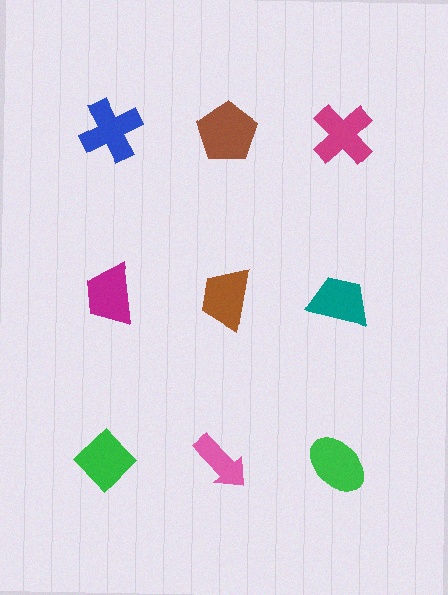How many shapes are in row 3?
3 shapes.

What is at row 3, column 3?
A green ellipse.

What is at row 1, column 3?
A magenta cross.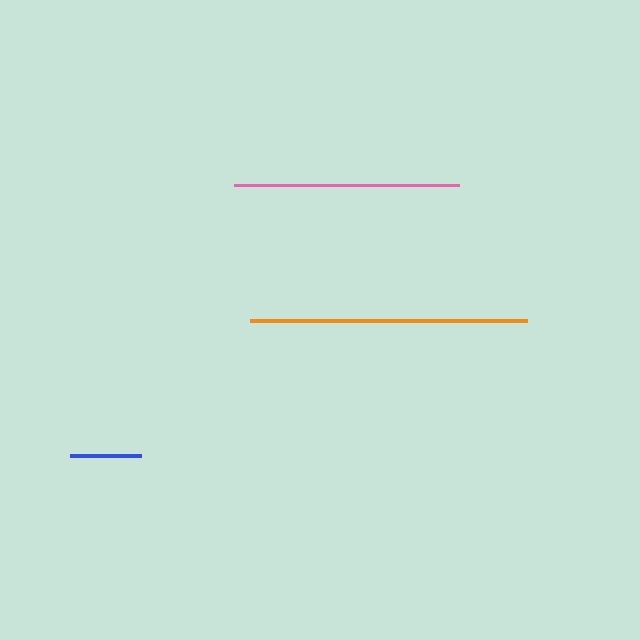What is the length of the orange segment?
The orange segment is approximately 278 pixels long.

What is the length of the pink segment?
The pink segment is approximately 225 pixels long.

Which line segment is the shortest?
The blue line is the shortest at approximately 71 pixels.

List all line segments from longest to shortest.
From longest to shortest: orange, pink, blue.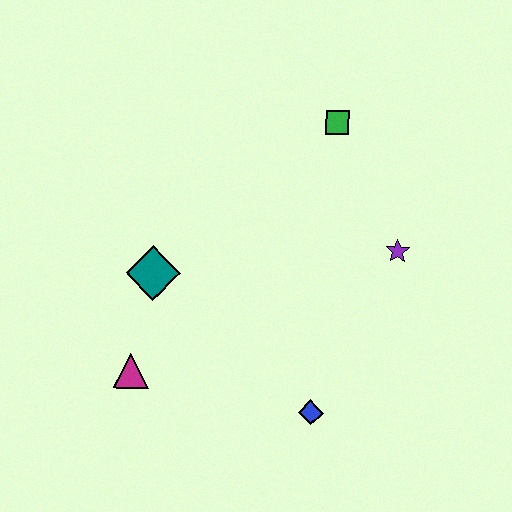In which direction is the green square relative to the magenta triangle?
The green square is above the magenta triangle.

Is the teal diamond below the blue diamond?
No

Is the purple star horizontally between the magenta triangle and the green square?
No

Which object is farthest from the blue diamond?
The green square is farthest from the blue diamond.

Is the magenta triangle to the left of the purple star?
Yes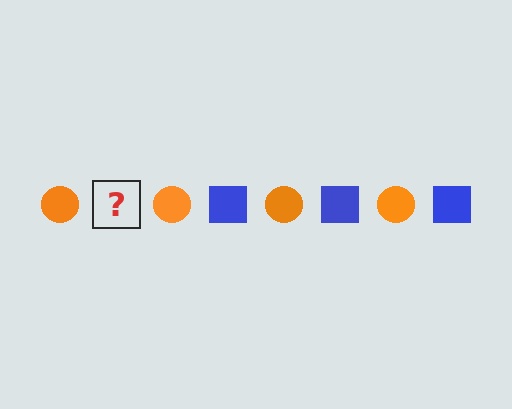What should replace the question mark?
The question mark should be replaced with a blue square.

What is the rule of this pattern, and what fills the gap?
The rule is that the pattern alternates between orange circle and blue square. The gap should be filled with a blue square.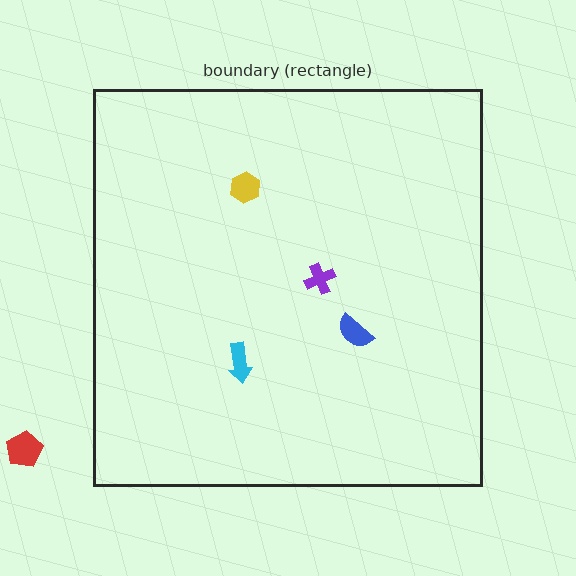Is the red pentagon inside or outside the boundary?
Outside.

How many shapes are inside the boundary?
4 inside, 1 outside.